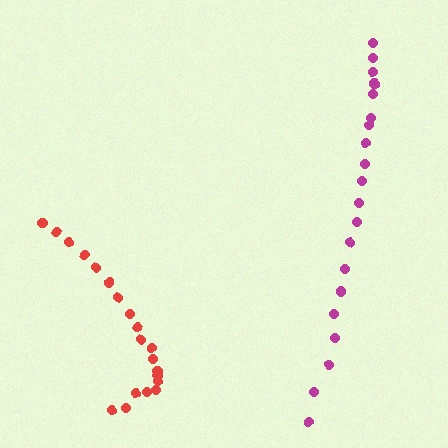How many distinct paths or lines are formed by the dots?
There are 2 distinct paths.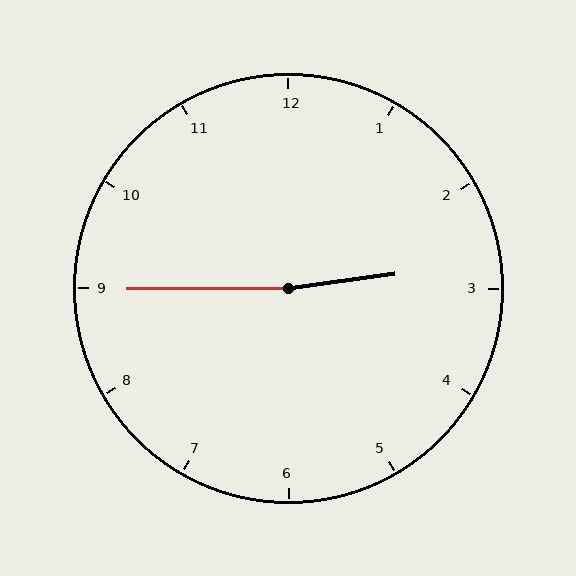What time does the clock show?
2:45.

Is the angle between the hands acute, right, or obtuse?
It is obtuse.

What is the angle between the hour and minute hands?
Approximately 172 degrees.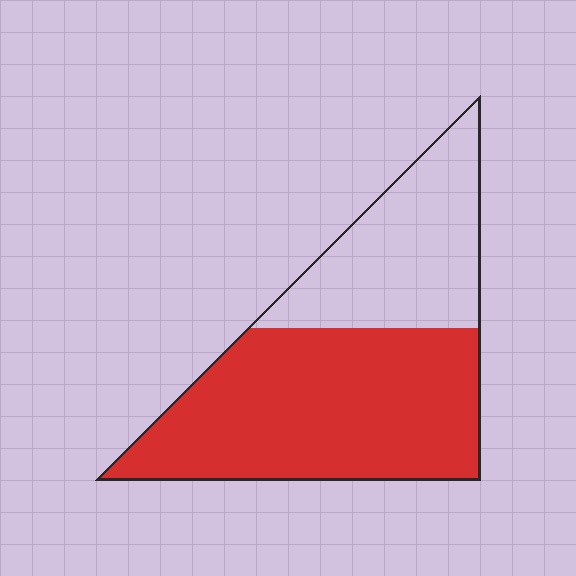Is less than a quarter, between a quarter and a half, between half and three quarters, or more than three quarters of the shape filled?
Between half and three quarters.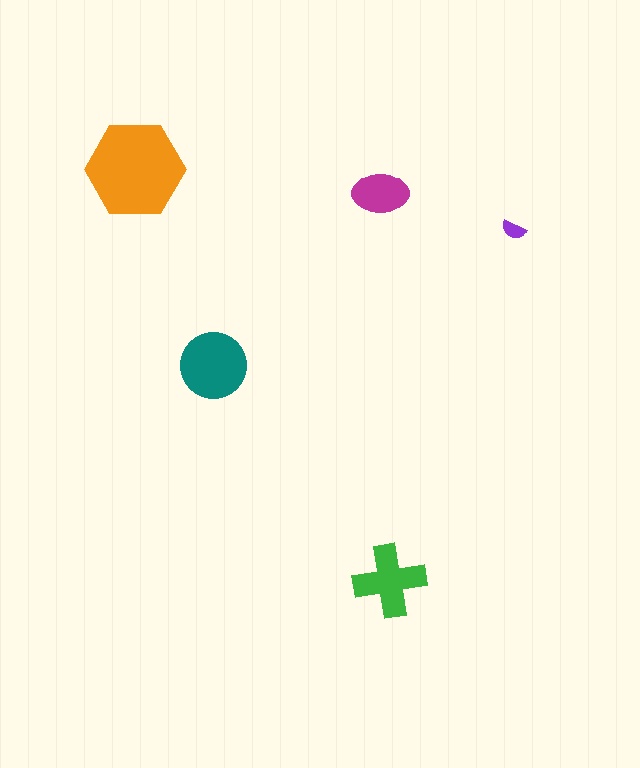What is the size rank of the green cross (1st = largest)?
3rd.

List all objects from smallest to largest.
The purple semicircle, the magenta ellipse, the green cross, the teal circle, the orange hexagon.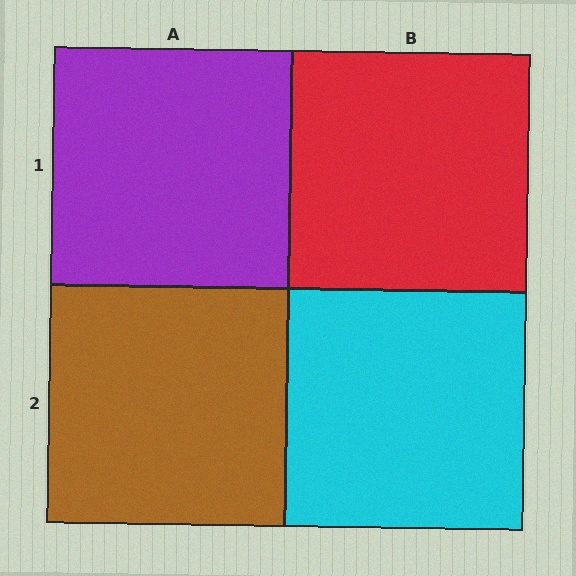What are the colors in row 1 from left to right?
Purple, red.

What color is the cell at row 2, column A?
Brown.